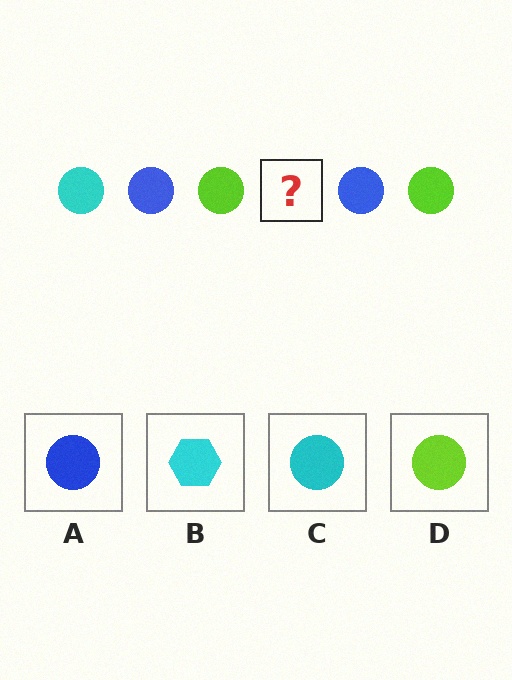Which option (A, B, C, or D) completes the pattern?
C.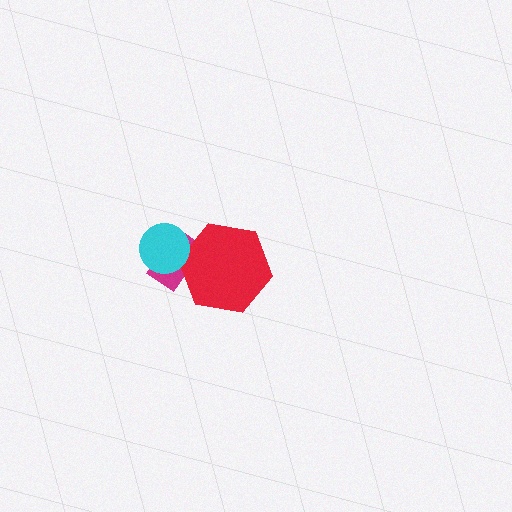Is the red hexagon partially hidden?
Yes, it is partially covered by another shape.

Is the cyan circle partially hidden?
No, no other shape covers it.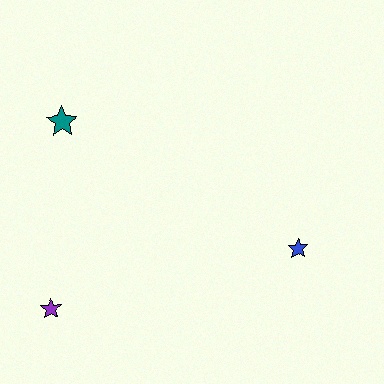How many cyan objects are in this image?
There are no cyan objects.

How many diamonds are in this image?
There are no diamonds.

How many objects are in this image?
There are 3 objects.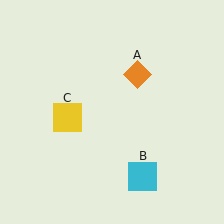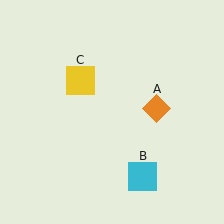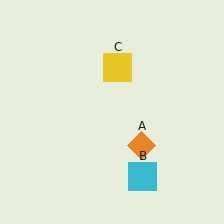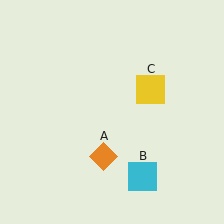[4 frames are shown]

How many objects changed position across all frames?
2 objects changed position: orange diamond (object A), yellow square (object C).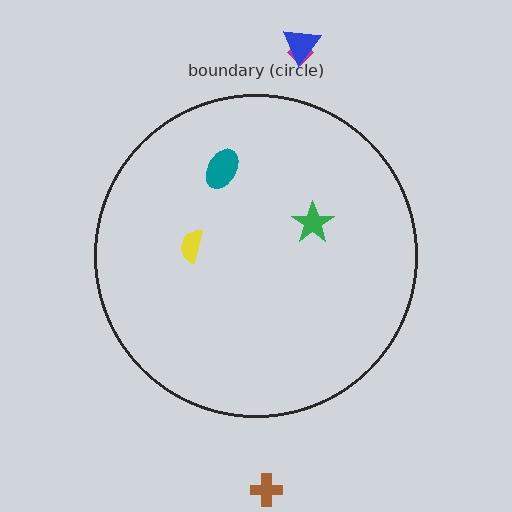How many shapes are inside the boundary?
3 inside, 3 outside.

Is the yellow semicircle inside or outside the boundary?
Inside.